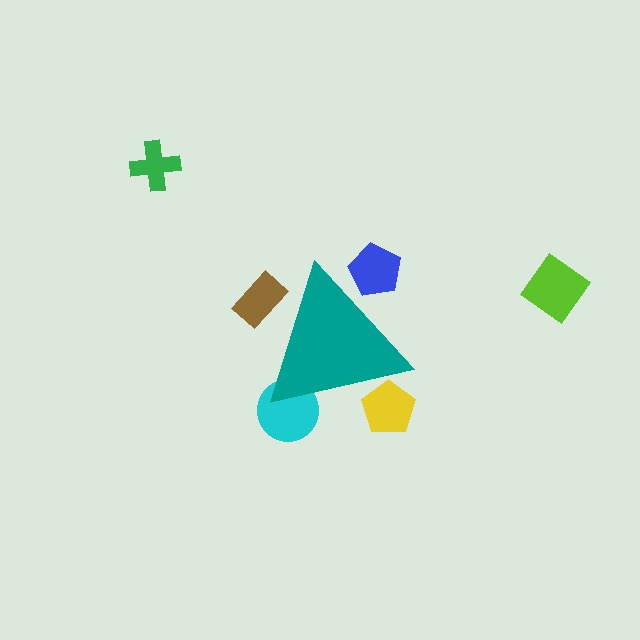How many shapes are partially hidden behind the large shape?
4 shapes are partially hidden.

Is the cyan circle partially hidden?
Yes, the cyan circle is partially hidden behind the teal triangle.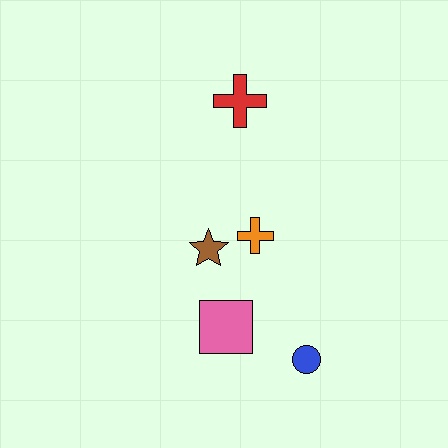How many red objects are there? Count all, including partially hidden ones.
There is 1 red object.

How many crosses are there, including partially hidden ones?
There are 2 crosses.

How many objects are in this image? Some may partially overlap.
There are 5 objects.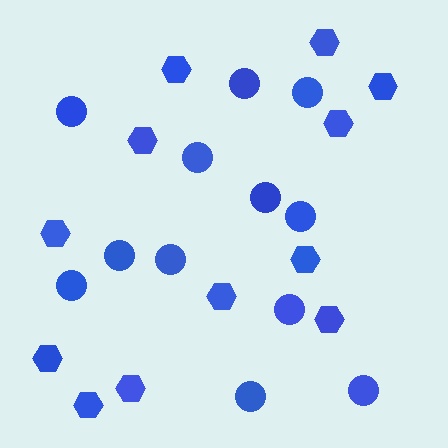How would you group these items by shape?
There are 2 groups: one group of circles (12) and one group of hexagons (12).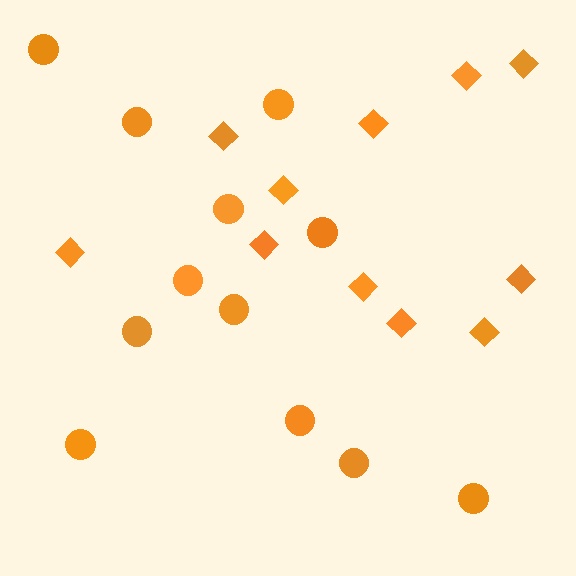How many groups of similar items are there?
There are 2 groups: one group of diamonds (11) and one group of circles (12).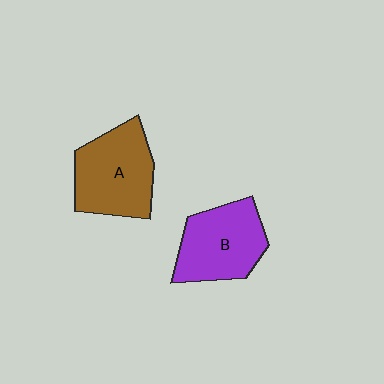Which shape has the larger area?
Shape A (brown).